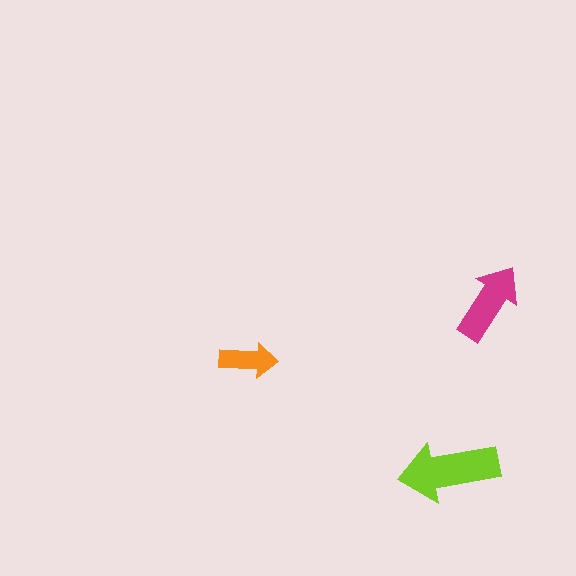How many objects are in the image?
There are 3 objects in the image.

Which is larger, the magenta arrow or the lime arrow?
The lime one.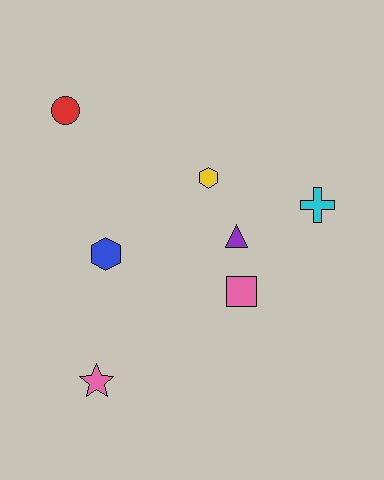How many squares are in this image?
There is 1 square.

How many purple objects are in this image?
There is 1 purple object.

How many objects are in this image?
There are 7 objects.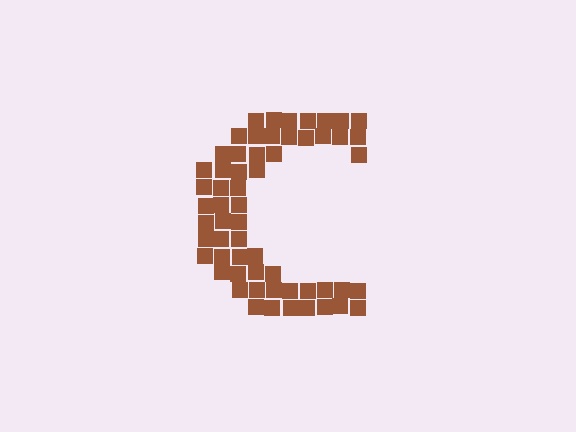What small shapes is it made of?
It is made of small squares.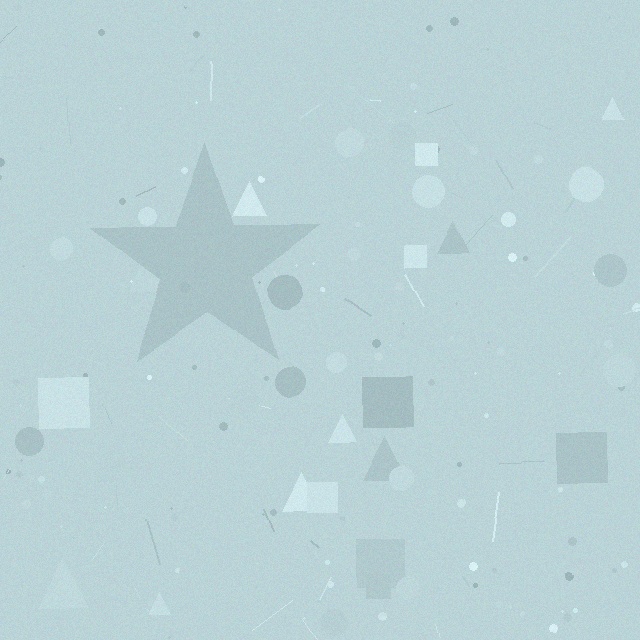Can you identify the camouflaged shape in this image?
The camouflaged shape is a star.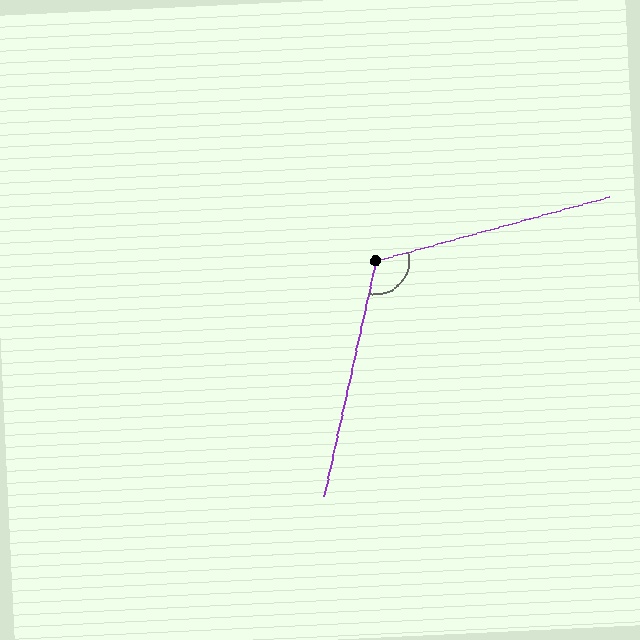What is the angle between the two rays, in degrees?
Approximately 118 degrees.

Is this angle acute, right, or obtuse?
It is obtuse.